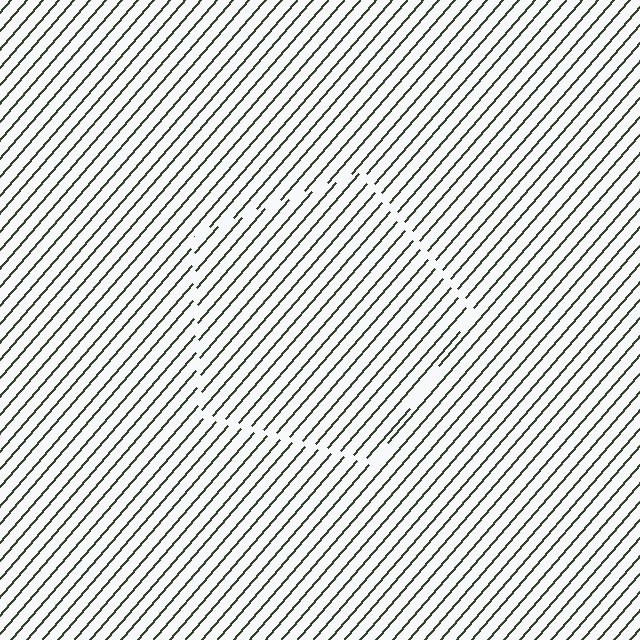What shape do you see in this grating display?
An illusory pentagon. The interior of the shape contains the same grating, shifted by half a period — the contour is defined by the phase discontinuity where line-ends from the inner and outer gratings abut.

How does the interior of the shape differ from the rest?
The interior of the shape contains the same grating, shifted by half a period — the contour is defined by the phase discontinuity where line-ends from the inner and outer gratings abut.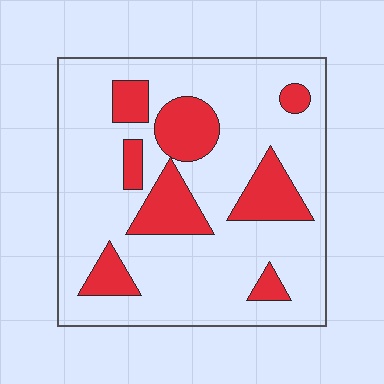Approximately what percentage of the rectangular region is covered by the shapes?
Approximately 25%.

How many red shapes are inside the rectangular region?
8.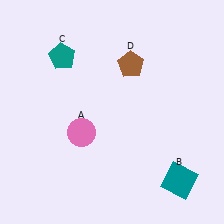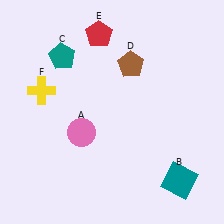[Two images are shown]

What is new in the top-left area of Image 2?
A yellow cross (F) was added in the top-left area of Image 2.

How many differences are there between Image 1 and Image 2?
There are 2 differences between the two images.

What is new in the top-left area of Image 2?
A red pentagon (E) was added in the top-left area of Image 2.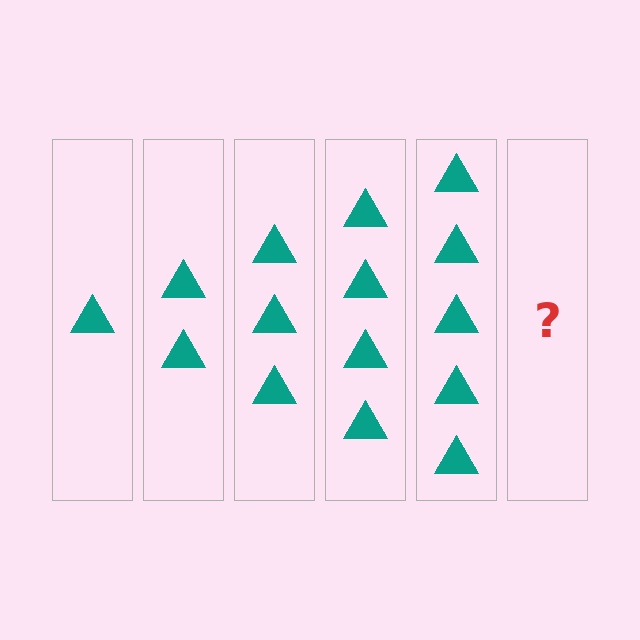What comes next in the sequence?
The next element should be 6 triangles.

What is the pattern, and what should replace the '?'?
The pattern is that each step adds one more triangle. The '?' should be 6 triangles.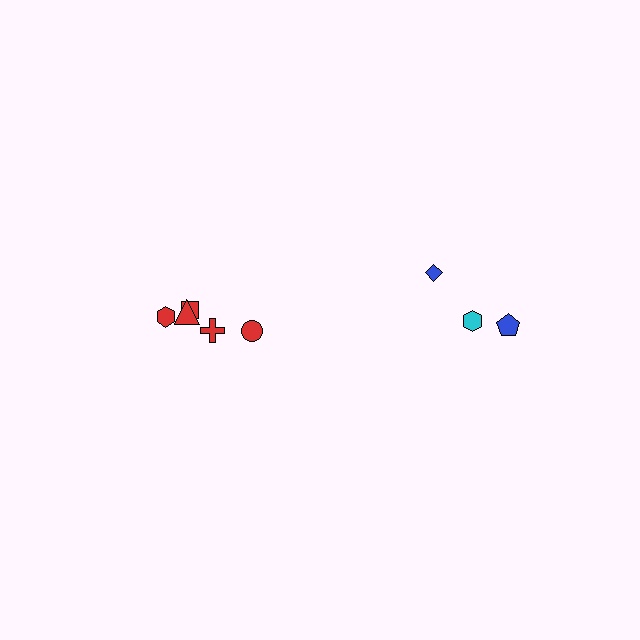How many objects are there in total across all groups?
There are 8 objects.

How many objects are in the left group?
There are 5 objects.